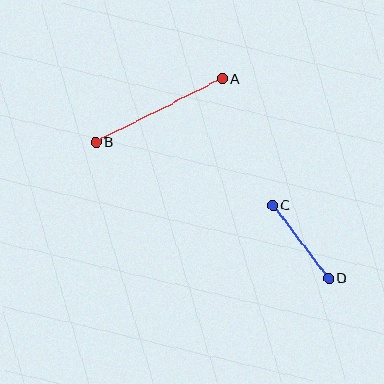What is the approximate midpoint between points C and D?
The midpoint is at approximately (301, 242) pixels.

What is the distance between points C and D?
The distance is approximately 92 pixels.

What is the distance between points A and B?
The distance is approximately 142 pixels.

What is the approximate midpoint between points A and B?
The midpoint is at approximately (159, 111) pixels.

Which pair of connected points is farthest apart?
Points A and B are farthest apart.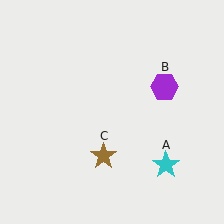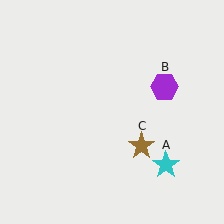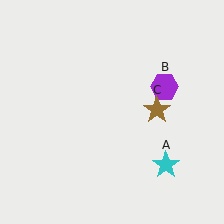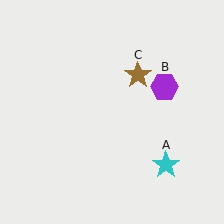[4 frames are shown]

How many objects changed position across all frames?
1 object changed position: brown star (object C).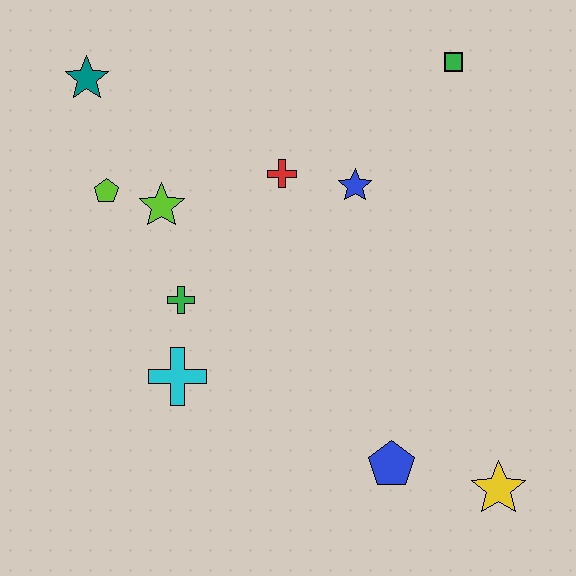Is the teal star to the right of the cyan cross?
No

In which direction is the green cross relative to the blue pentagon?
The green cross is to the left of the blue pentagon.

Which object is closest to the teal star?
The lime pentagon is closest to the teal star.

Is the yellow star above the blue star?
No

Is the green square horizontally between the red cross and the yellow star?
Yes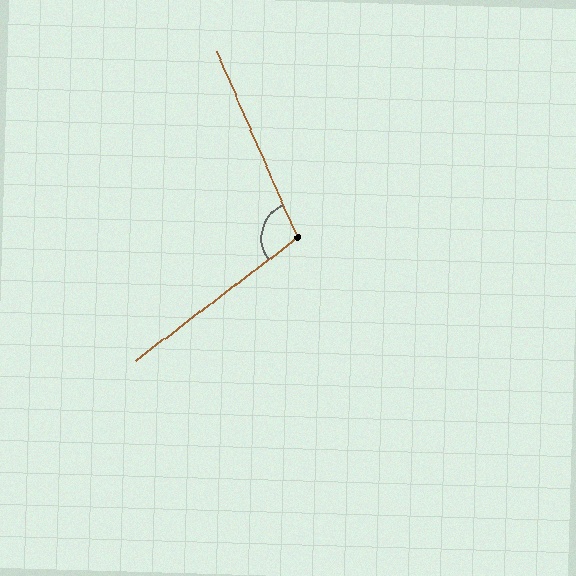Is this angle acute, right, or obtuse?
It is obtuse.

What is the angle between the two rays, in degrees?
Approximately 104 degrees.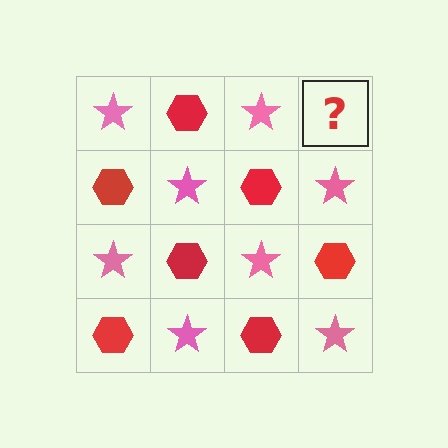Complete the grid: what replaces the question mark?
The question mark should be replaced with a red hexagon.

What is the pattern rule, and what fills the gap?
The rule is that it alternates pink star and red hexagon in a checkerboard pattern. The gap should be filled with a red hexagon.